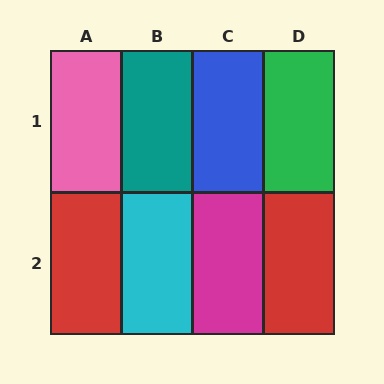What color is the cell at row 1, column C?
Blue.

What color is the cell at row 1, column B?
Teal.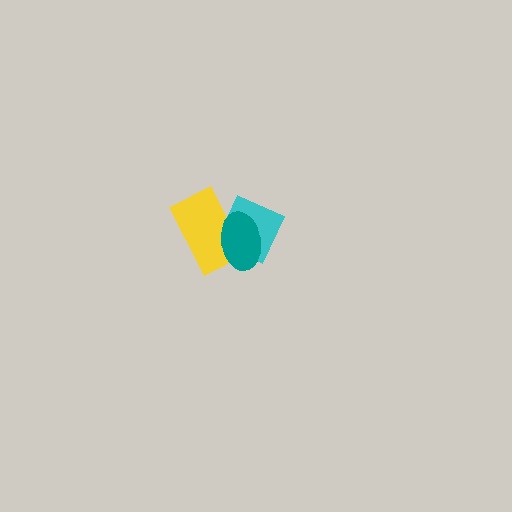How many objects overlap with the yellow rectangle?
2 objects overlap with the yellow rectangle.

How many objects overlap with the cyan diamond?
2 objects overlap with the cyan diamond.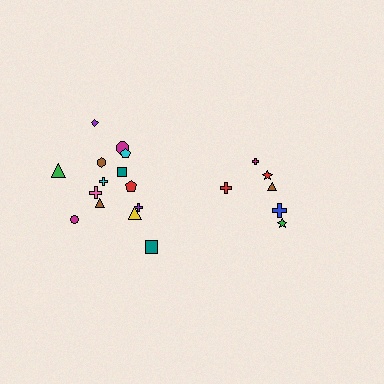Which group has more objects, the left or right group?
The left group.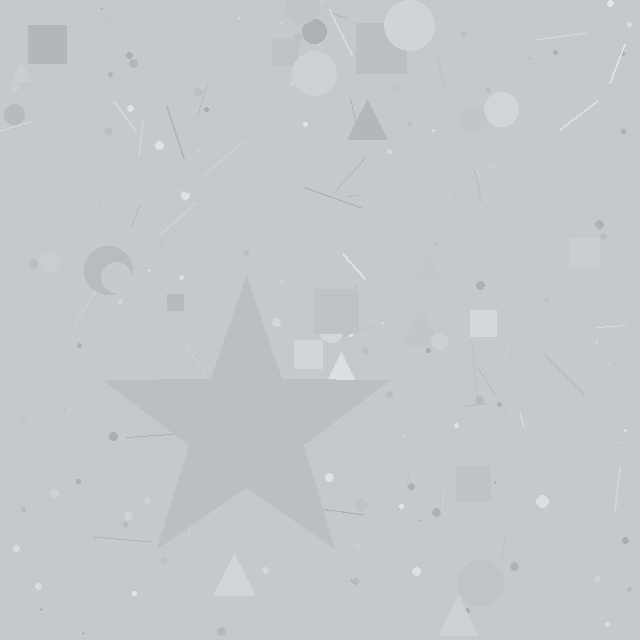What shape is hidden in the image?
A star is hidden in the image.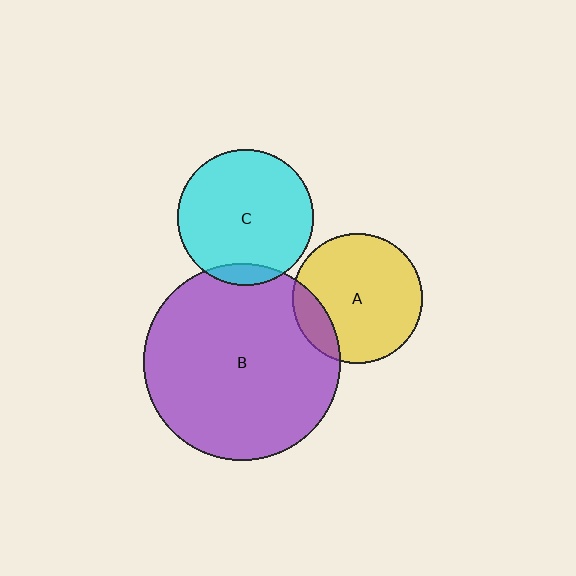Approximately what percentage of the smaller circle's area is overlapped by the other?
Approximately 15%.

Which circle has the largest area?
Circle B (purple).